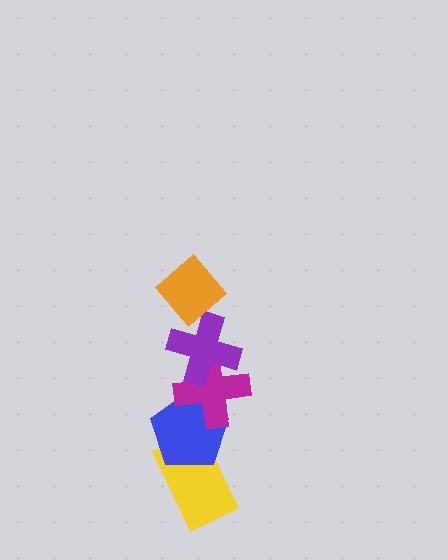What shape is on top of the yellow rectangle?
The blue pentagon is on top of the yellow rectangle.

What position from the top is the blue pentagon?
The blue pentagon is 4th from the top.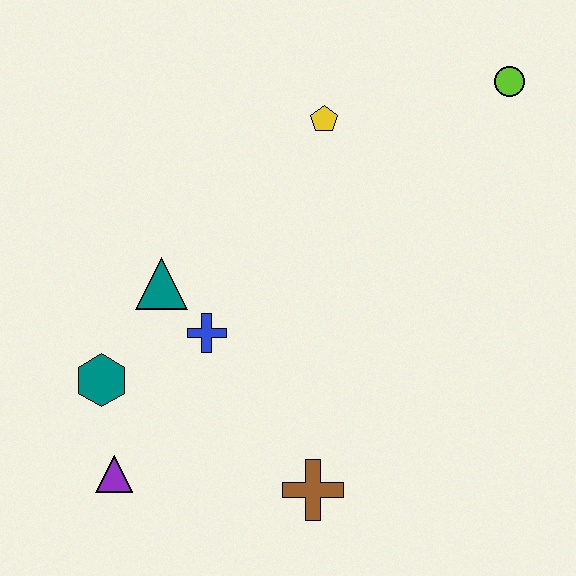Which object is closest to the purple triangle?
The teal hexagon is closest to the purple triangle.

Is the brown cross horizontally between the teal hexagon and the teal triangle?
No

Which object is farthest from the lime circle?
The purple triangle is farthest from the lime circle.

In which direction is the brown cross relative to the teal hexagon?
The brown cross is to the right of the teal hexagon.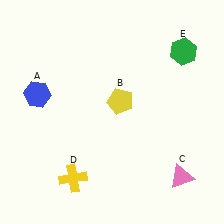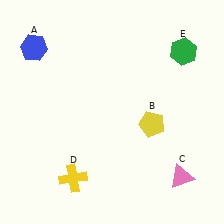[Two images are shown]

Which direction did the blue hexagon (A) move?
The blue hexagon (A) moved up.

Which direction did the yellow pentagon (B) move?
The yellow pentagon (B) moved right.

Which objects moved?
The objects that moved are: the blue hexagon (A), the yellow pentagon (B).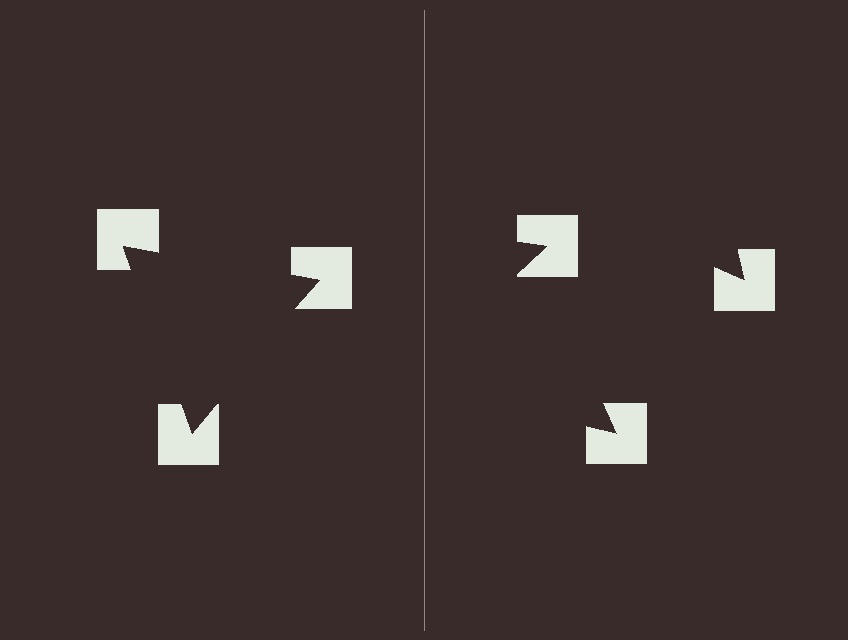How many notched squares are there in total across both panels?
6 — 3 on each side.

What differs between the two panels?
The notched squares are positioned identically on both sides; only the wedge orientations differ. On the left they align to a triangle; on the right they are misaligned.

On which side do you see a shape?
An illusory triangle appears on the left side. On the right side the wedge cuts are rotated, so no coherent shape forms.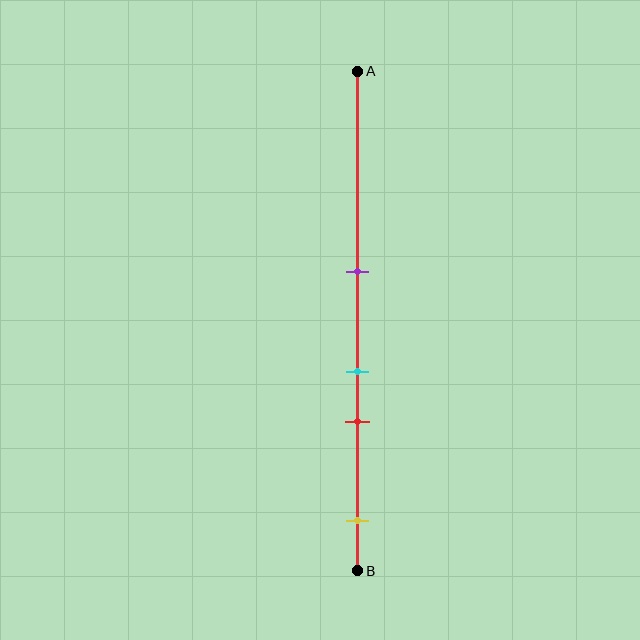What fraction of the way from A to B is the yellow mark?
The yellow mark is approximately 90% (0.9) of the way from A to B.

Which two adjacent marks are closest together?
The cyan and red marks are the closest adjacent pair.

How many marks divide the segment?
There are 4 marks dividing the segment.